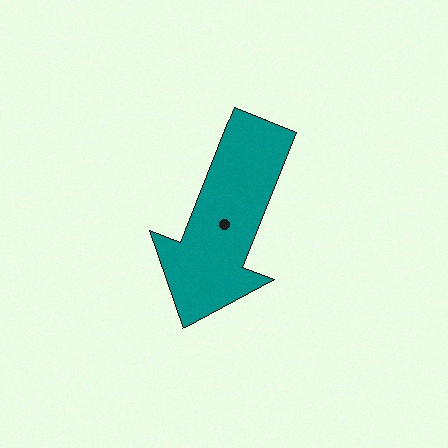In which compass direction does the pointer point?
South.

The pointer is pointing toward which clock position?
Roughly 7 o'clock.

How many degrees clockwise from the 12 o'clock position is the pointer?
Approximately 201 degrees.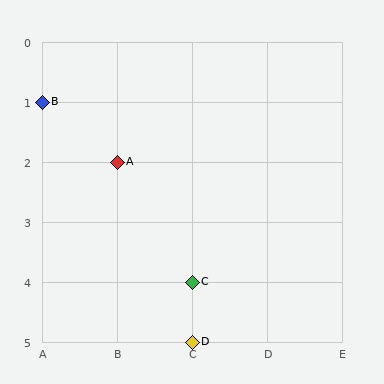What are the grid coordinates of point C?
Point C is at grid coordinates (C, 4).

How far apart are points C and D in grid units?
Points C and D are 1 row apart.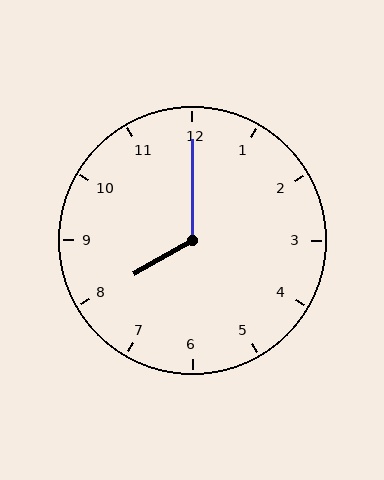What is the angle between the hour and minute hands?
Approximately 120 degrees.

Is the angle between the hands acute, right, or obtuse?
It is obtuse.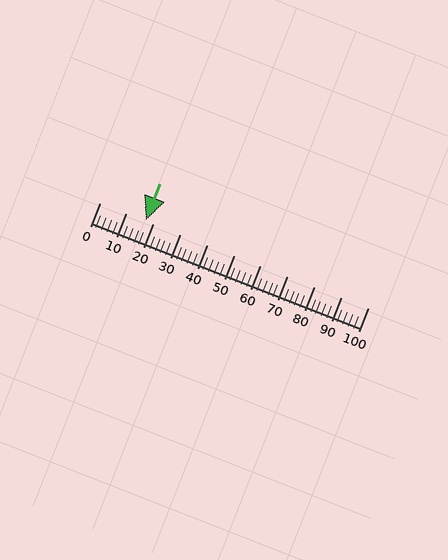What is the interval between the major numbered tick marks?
The major tick marks are spaced 10 units apart.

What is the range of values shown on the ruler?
The ruler shows values from 0 to 100.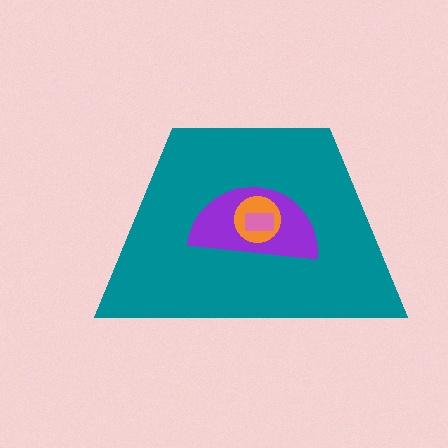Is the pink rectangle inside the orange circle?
Yes.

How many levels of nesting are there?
4.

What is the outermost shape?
The teal trapezoid.